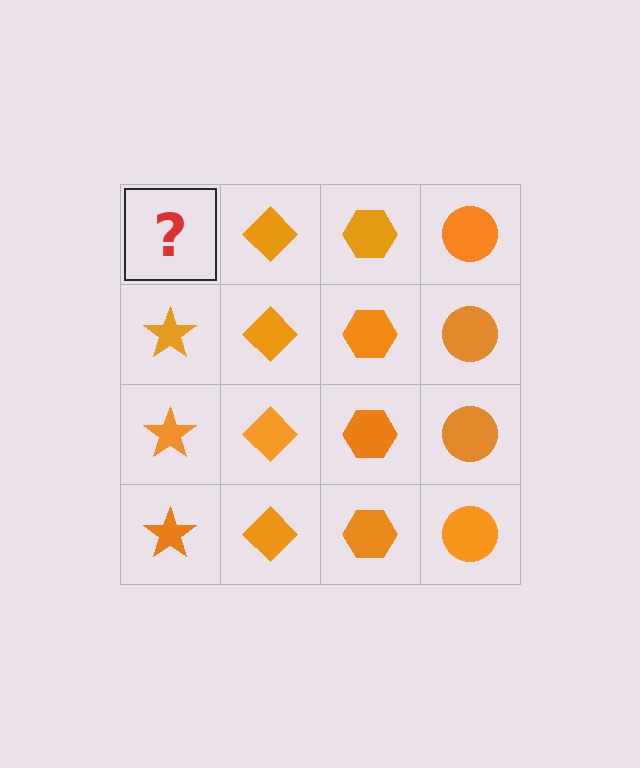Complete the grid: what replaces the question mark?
The question mark should be replaced with an orange star.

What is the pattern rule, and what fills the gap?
The rule is that each column has a consistent shape. The gap should be filled with an orange star.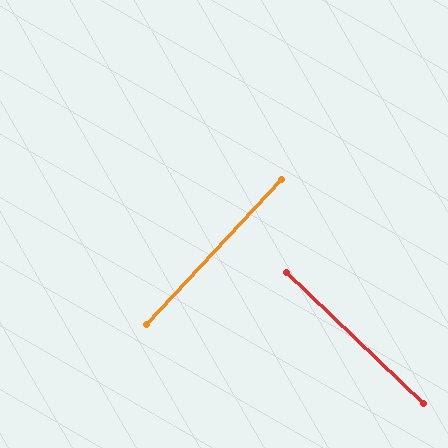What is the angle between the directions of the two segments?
Approximately 89 degrees.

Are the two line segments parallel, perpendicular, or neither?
Perpendicular — they meet at approximately 89°.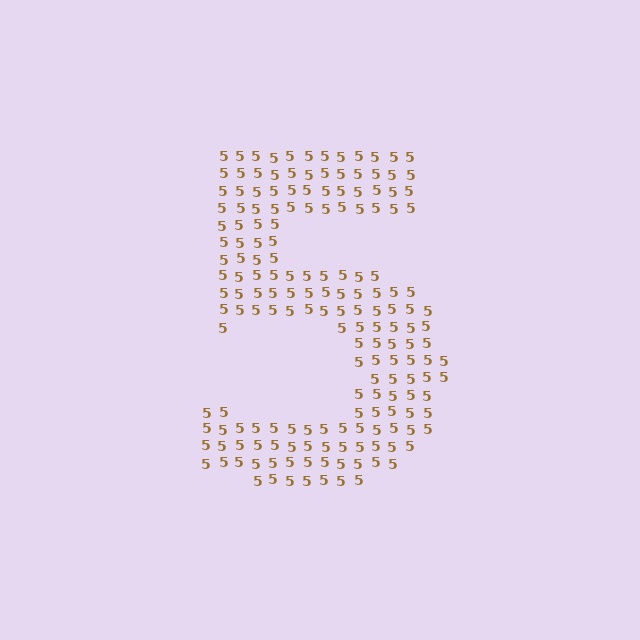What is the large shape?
The large shape is the digit 5.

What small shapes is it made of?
It is made of small digit 5's.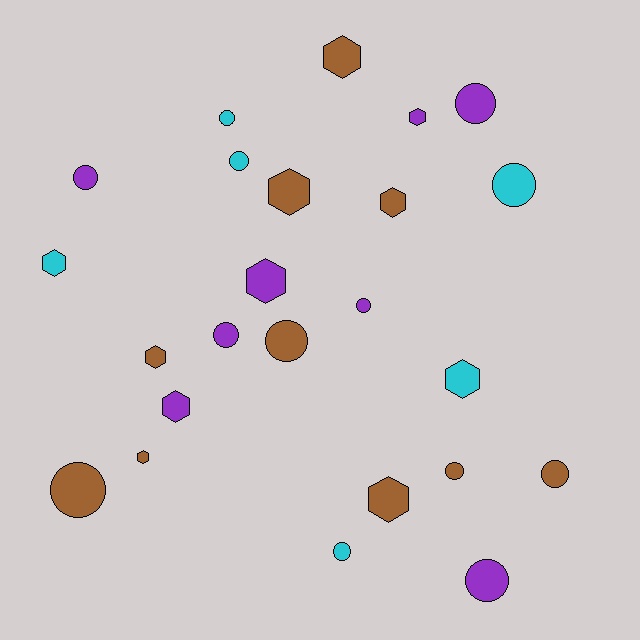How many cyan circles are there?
There are 4 cyan circles.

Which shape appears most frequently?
Circle, with 13 objects.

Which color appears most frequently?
Brown, with 10 objects.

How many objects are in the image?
There are 24 objects.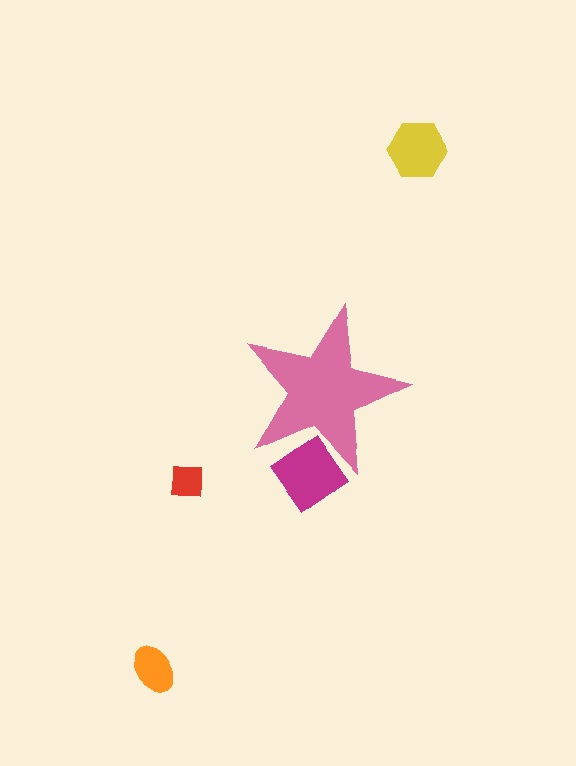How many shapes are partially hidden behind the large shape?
1 shape is partially hidden.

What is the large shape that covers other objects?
A pink star.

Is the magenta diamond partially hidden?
Yes, the magenta diamond is partially hidden behind the pink star.